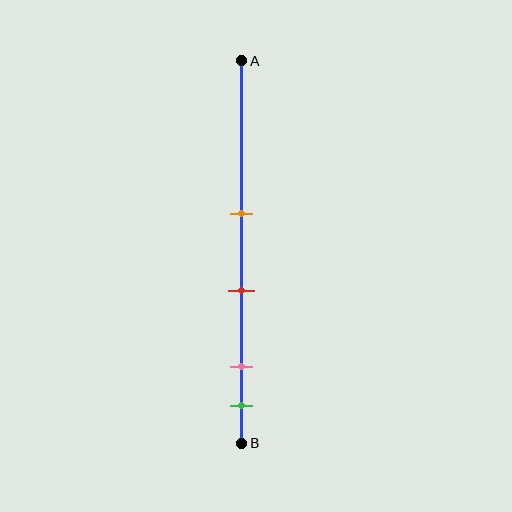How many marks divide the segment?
There are 4 marks dividing the segment.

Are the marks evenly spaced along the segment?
No, the marks are not evenly spaced.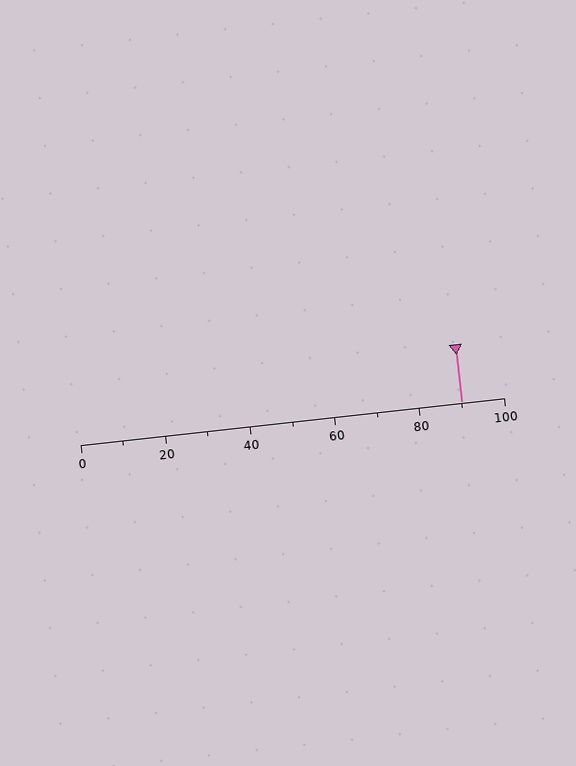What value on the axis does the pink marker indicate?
The marker indicates approximately 90.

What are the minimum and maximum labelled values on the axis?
The axis runs from 0 to 100.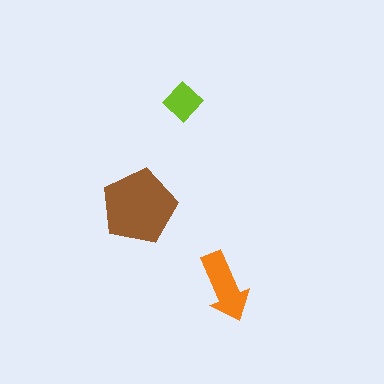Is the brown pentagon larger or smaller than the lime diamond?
Larger.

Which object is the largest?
The brown pentagon.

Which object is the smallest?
The lime diamond.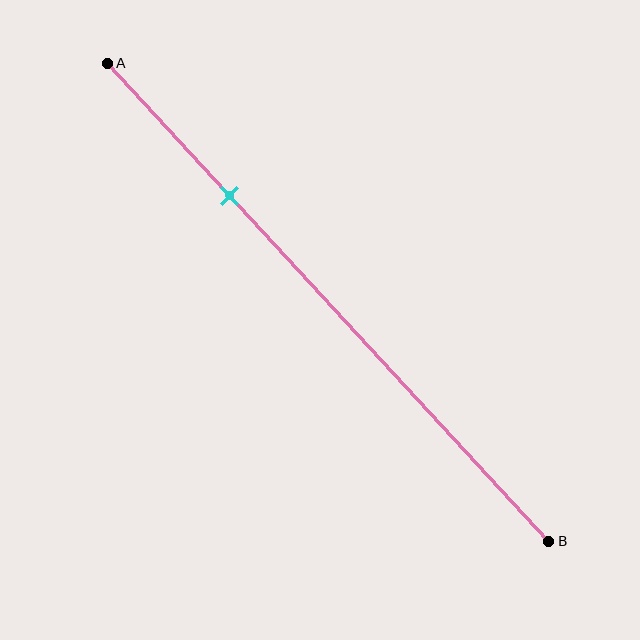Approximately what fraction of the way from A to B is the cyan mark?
The cyan mark is approximately 30% of the way from A to B.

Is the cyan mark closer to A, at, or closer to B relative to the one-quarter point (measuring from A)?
The cyan mark is approximately at the one-quarter point of segment AB.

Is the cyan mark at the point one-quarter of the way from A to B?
Yes, the mark is approximately at the one-quarter point.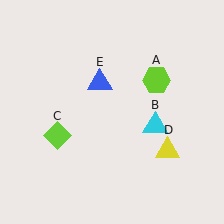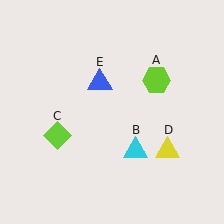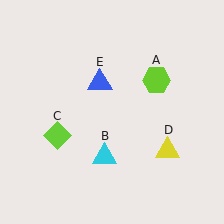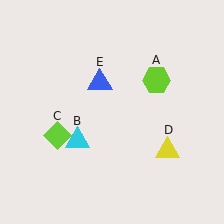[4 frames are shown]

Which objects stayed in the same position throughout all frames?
Lime hexagon (object A) and lime diamond (object C) and yellow triangle (object D) and blue triangle (object E) remained stationary.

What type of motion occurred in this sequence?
The cyan triangle (object B) rotated clockwise around the center of the scene.